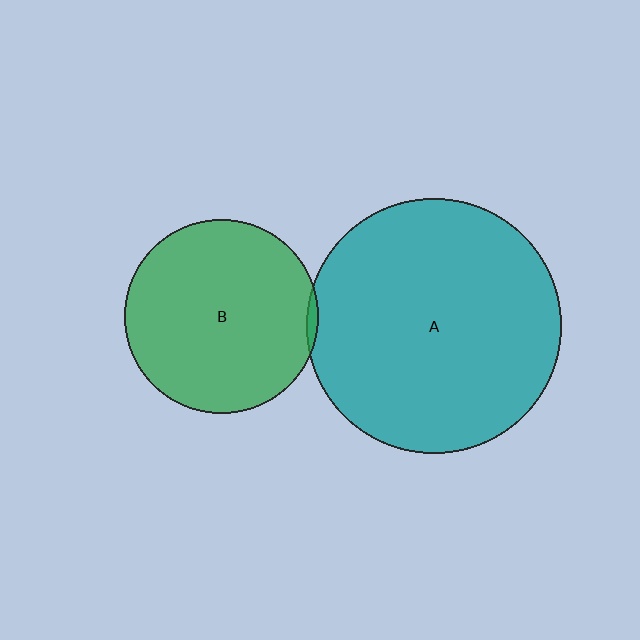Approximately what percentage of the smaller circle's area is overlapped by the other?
Approximately 5%.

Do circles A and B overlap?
Yes.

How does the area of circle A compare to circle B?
Approximately 1.7 times.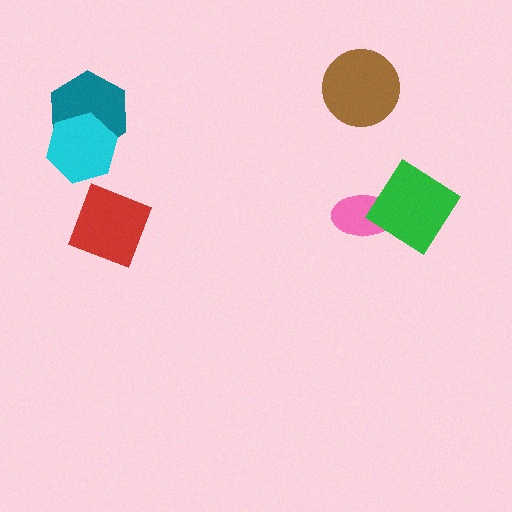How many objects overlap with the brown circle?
0 objects overlap with the brown circle.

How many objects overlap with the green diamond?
1 object overlaps with the green diamond.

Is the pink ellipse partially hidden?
Yes, it is partially covered by another shape.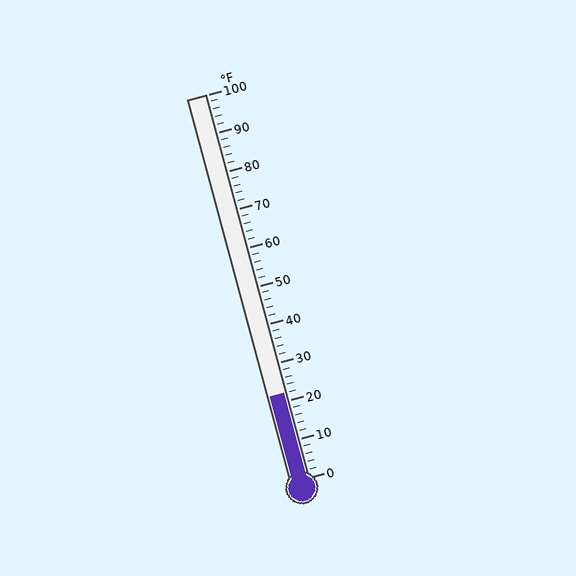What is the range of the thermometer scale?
The thermometer scale ranges from 0°F to 100°F.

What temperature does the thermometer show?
The thermometer shows approximately 22°F.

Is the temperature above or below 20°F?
The temperature is above 20°F.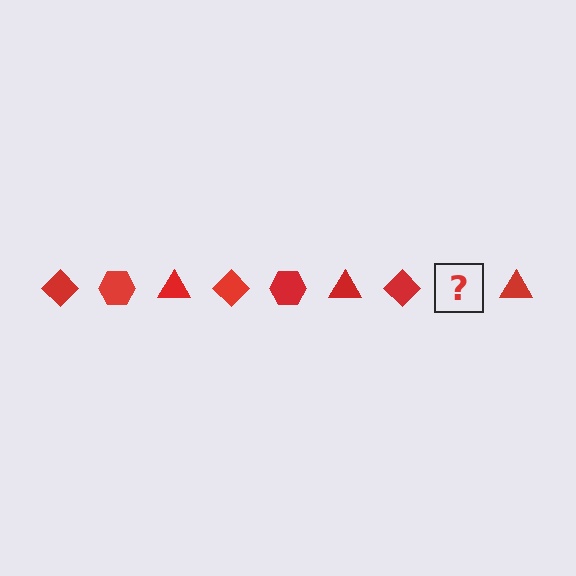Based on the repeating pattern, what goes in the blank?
The blank should be a red hexagon.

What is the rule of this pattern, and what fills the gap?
The rule is that the pattern cycles through diamond, hexagon, triangle shapes in red. The gap should be filled with a red hexagon.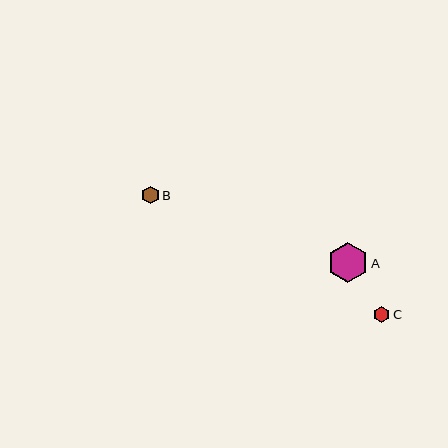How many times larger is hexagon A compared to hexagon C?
Hexagon A is approximately 2.5 times the size of hexagon C.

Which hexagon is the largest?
Hexagon A is the largest with a size of approximately 40 pixels.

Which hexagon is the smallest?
Hexagon C is the smallest with a size of approximately 16 pixels.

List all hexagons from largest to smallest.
From largest to smallest: A, B, C.